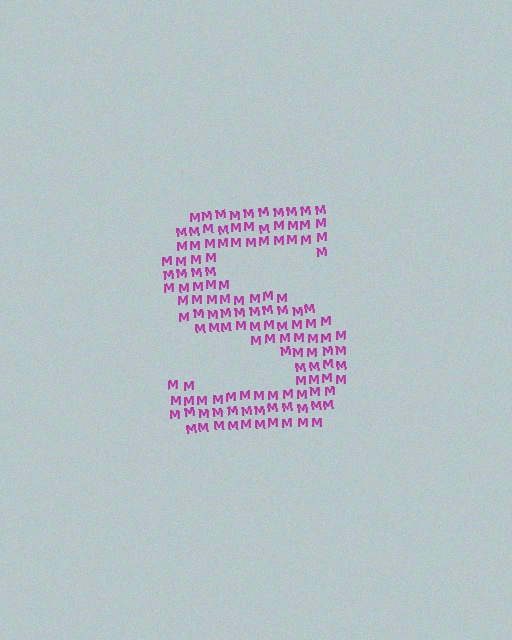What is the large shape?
The large shape is the letter S.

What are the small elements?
The small elements are letter M's.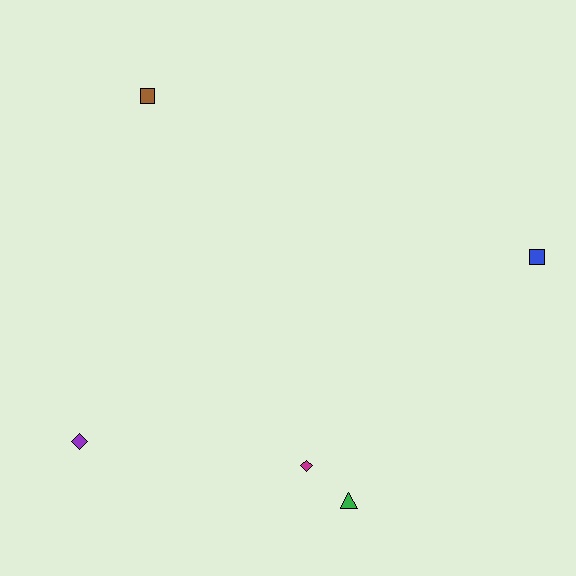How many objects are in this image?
There are 5 objects.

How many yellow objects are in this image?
There are no yellow objects.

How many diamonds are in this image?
There are 2 diamonds.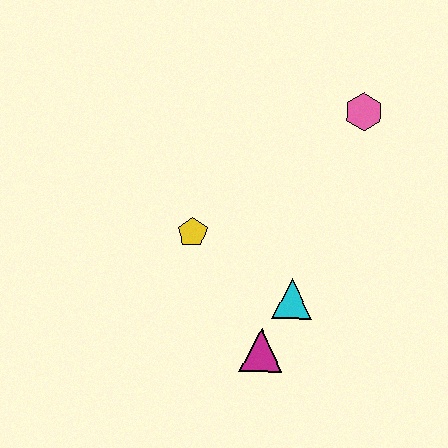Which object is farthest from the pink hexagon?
The magenta triangle is farthest from the pink hexagon.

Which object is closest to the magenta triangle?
The cyan triangle is closest to the magenta triangle.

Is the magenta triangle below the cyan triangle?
Yes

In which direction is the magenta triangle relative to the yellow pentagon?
The magenta triangle is below the yellow pentagon.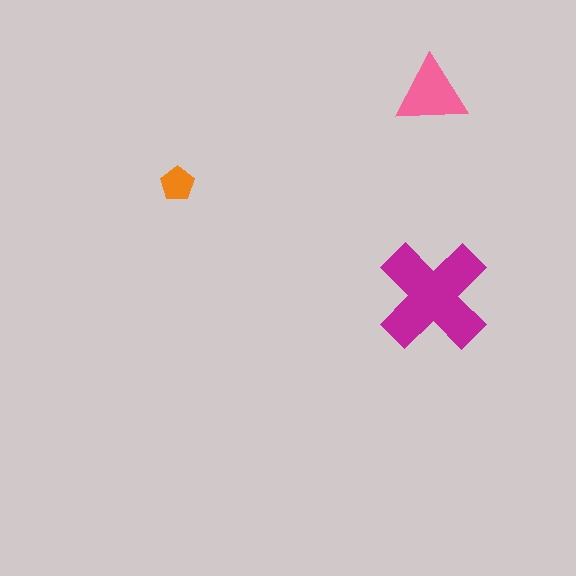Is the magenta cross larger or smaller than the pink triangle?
Larger.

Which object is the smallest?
The orange pentagon.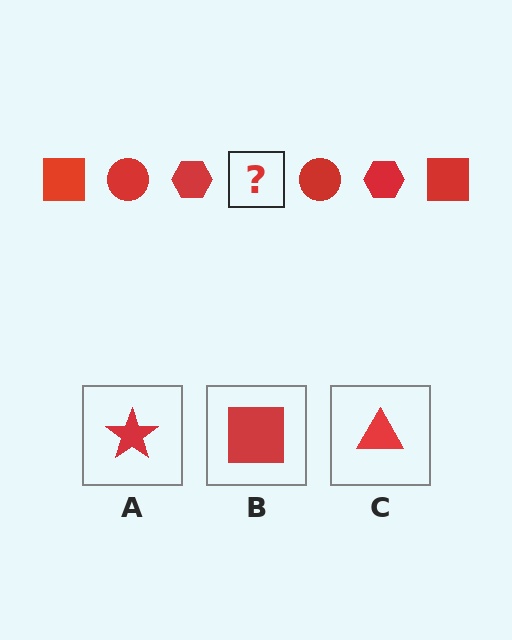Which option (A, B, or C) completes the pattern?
B.